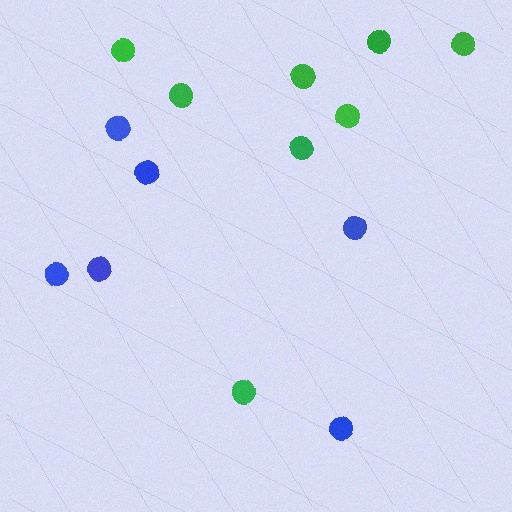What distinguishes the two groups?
There are 2 groups: one group of green circles (8) and one group of blue circles (6).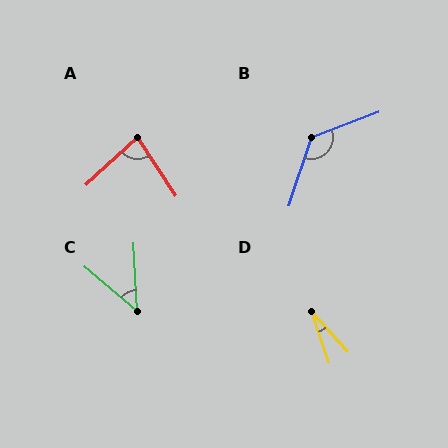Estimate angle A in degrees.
Approximately 81 degrees.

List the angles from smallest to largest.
D (23°), C (47°), A (81°), B (129°).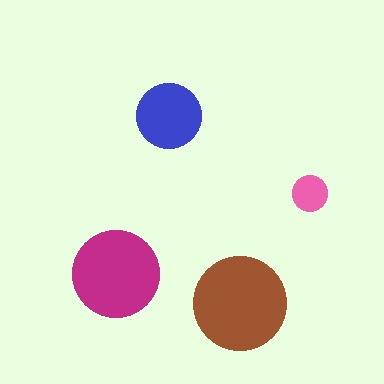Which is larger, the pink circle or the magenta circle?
The magenta one.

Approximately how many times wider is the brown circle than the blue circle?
About 1.5 times wider.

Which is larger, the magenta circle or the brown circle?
The brown one.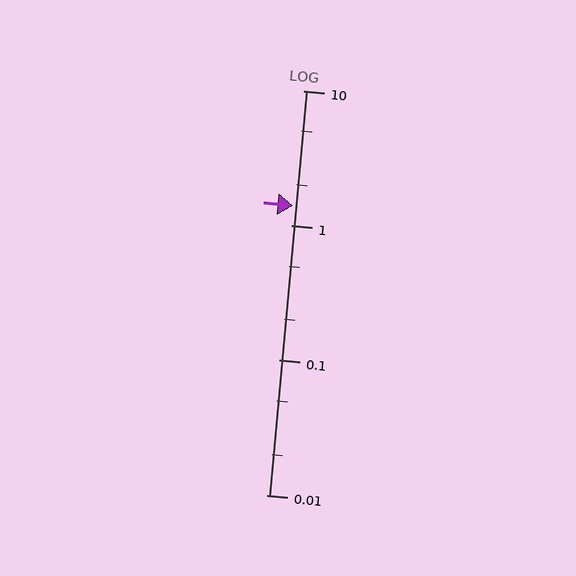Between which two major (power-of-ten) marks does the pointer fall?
The pointer is between 1 and 10.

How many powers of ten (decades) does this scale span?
The scale spans 3 decades, from 0.01 to 10.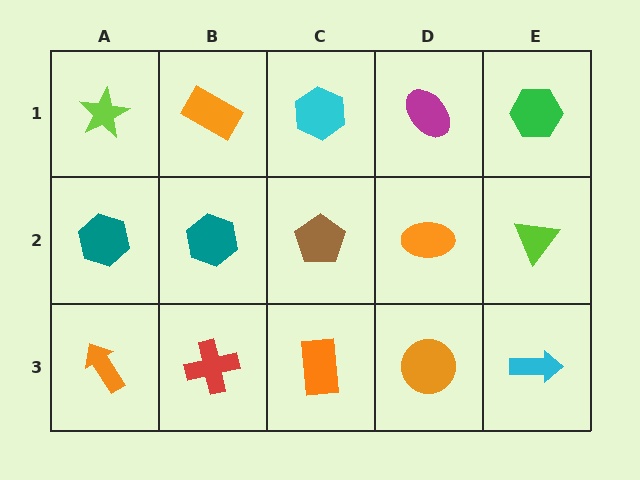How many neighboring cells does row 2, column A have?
3.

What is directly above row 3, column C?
A brown pentagon.